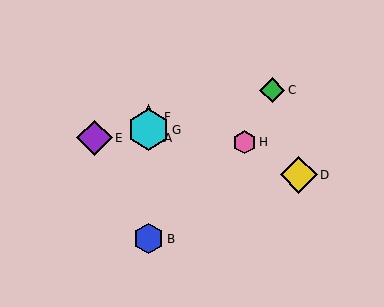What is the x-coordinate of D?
Object D is at x≈299.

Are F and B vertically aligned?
Yes, both are at x≈149.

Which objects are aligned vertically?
Objects A, B, F, G are aligned vertically.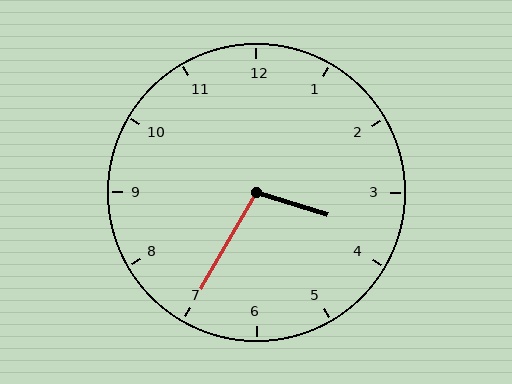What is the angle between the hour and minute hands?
Approximately 102 degrees.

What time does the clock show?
3:35.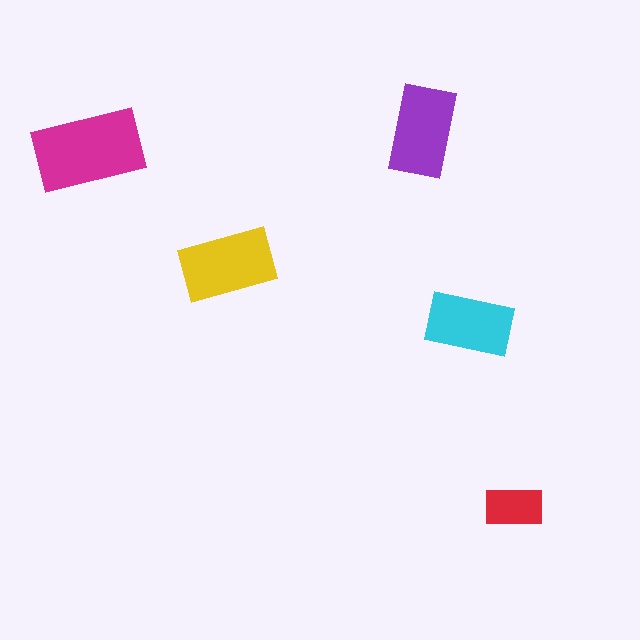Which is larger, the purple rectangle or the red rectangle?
The purple one.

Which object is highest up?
The purple rectangle is topmost.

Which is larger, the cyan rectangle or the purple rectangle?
The purple one.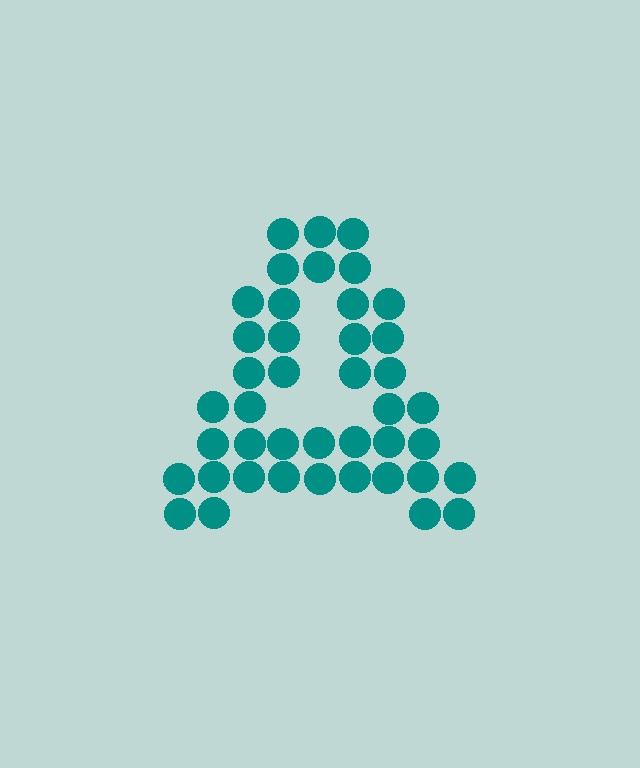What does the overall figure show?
The overall figure shows the letter A.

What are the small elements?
The small elements are circles.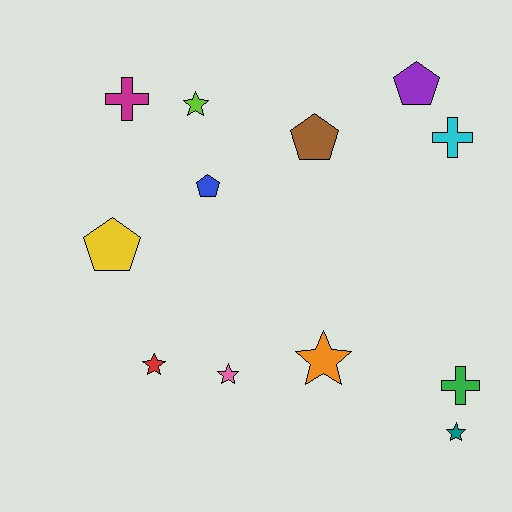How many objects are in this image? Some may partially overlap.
There are 12 objects.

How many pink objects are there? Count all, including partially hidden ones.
There is 1 pink object.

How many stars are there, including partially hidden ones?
There are 5 stars.